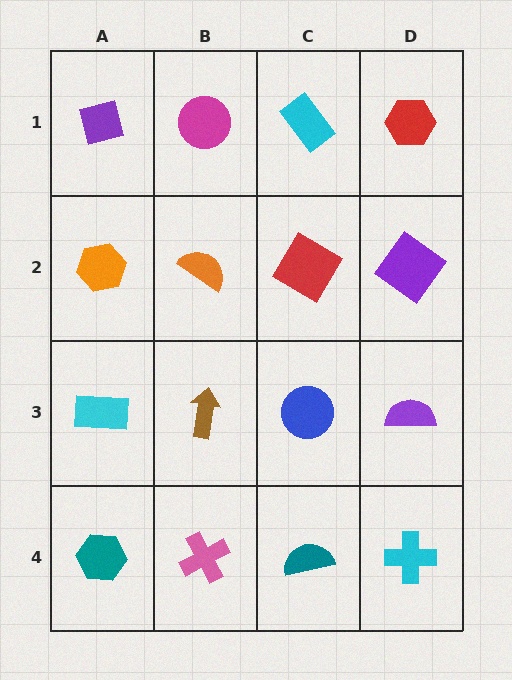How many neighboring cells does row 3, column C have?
4.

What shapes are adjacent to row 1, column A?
An orange hexagon (row 2, column A), a magenta circle (row 1, column B).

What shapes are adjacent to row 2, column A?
A purple square (row 1, column A), a cyan rectangle (row 3, column A), an orange semicircle (row 2, column B).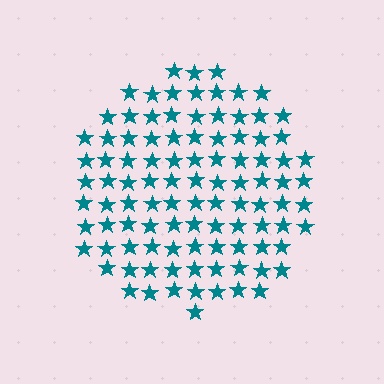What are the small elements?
The small elements are stars.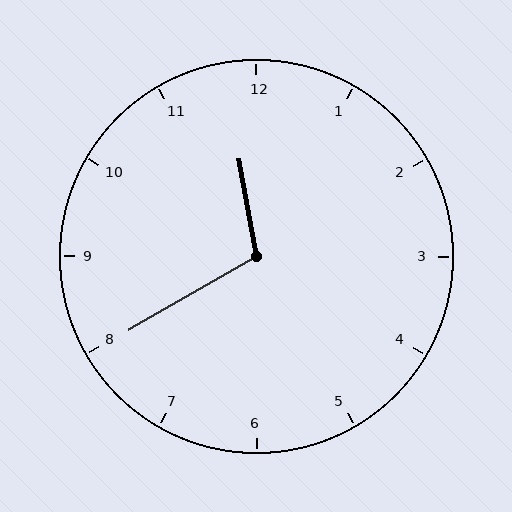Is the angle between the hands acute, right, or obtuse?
It is obtuse.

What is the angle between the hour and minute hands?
Approximately 110 degrees.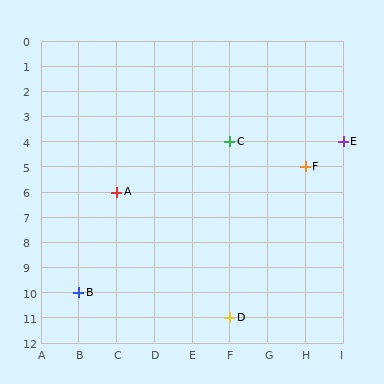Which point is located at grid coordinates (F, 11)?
Point D is at (F, 11).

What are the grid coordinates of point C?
Point C is at grid coordinates (F, 4).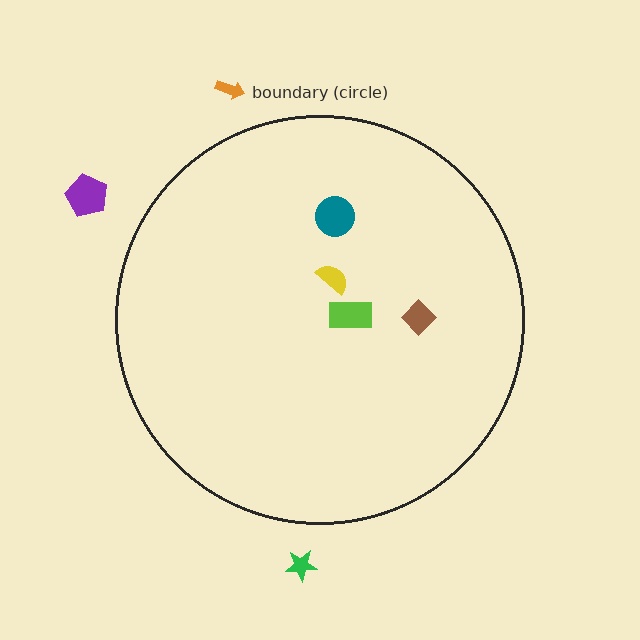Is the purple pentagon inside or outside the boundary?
Outside.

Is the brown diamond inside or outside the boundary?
Inside.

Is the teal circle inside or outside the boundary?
Inside.